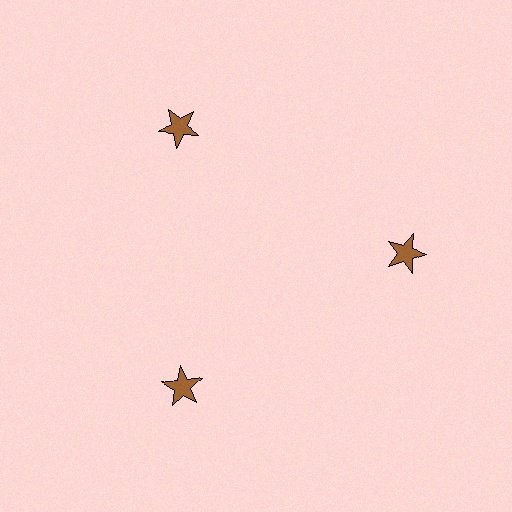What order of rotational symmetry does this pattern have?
This pattern has 3-fold rotational symmetry.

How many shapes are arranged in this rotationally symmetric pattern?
There are 3 shapes, arranged in 3 groups of 1.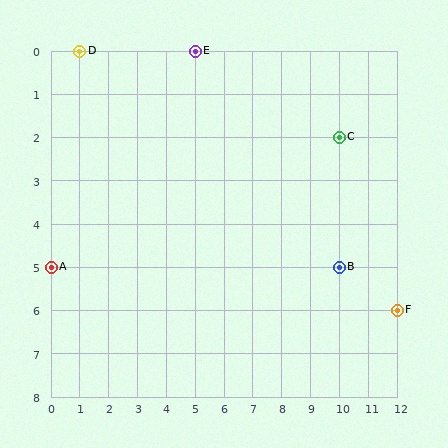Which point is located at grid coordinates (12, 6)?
Point F is at (12, 6).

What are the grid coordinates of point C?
Point C is at grid coordinates (10, 2).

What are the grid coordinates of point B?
Point B is at grid coordinates (10, 5).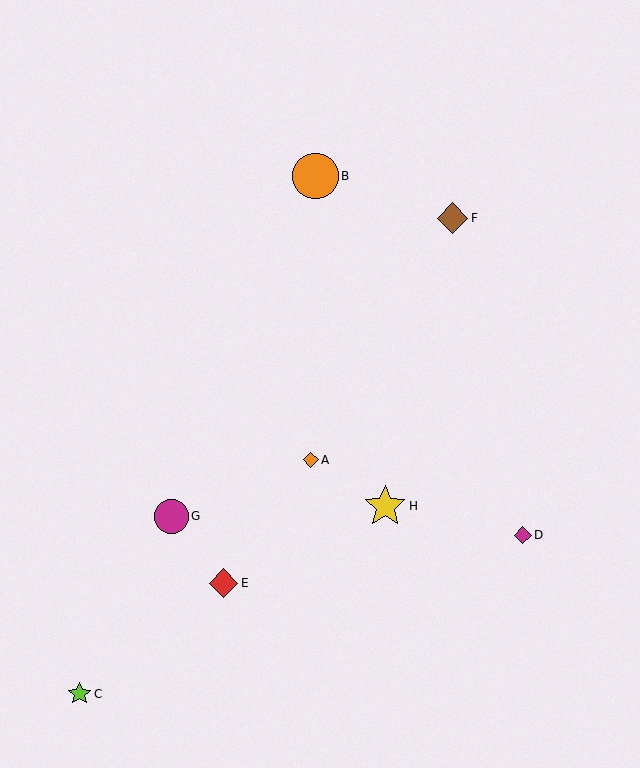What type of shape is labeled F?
Shape F is a brown diamond.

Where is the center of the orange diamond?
The center of the orange diamond is at (311, 460).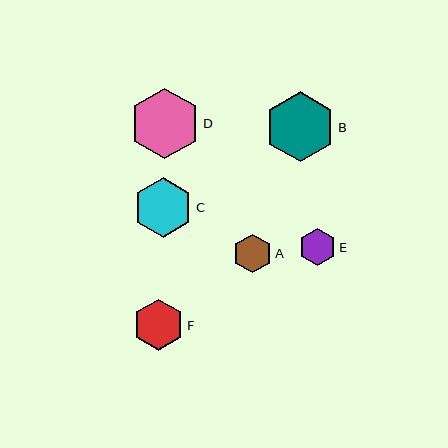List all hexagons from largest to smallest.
From largest to smallest: D, B, C, F, A, E.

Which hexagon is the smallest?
Hexagon E is the smallest with a size of approximately 36 pixels.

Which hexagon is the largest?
Hexagon D is the largest with a size of approximately 71 pixels.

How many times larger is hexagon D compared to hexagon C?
Hexagon D is approximately 1.2 times the size of hexagon C.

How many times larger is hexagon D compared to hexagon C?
Hexagon D is approximately 1.2 times the size of hexagon C.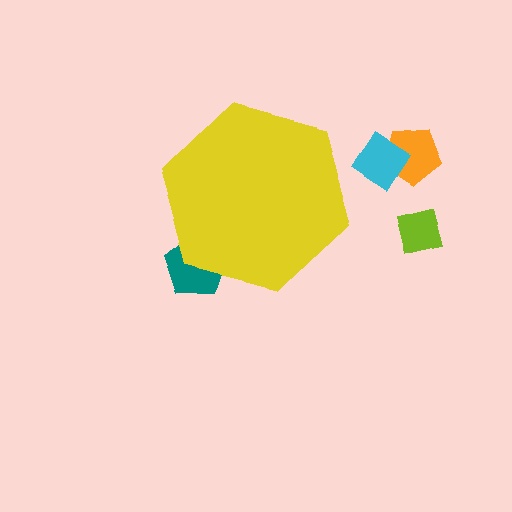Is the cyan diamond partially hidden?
No, the cyan diamond is fully visible.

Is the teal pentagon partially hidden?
Yes, the teal pentagon is partially hidden behind the yellow hexagon.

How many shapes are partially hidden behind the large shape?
1 shape is partially hidden.